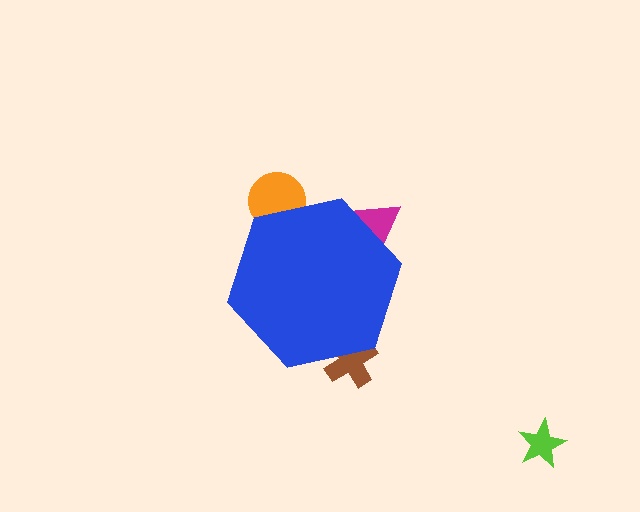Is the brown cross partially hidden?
Yes, the brown cross is partially hidden behind the blue hexagon.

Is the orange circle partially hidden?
Yes, the orange circle is partially hidden behind the blue hexagon.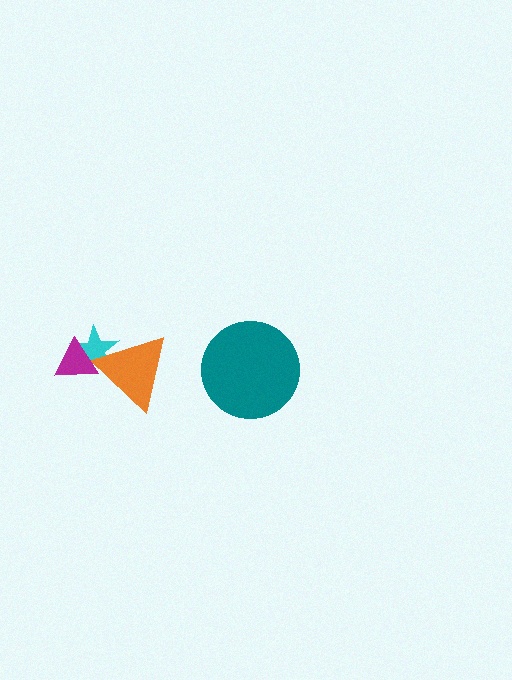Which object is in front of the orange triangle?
The magenta triangle is in front of the orange triangle.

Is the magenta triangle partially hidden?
No, no other shape covers it.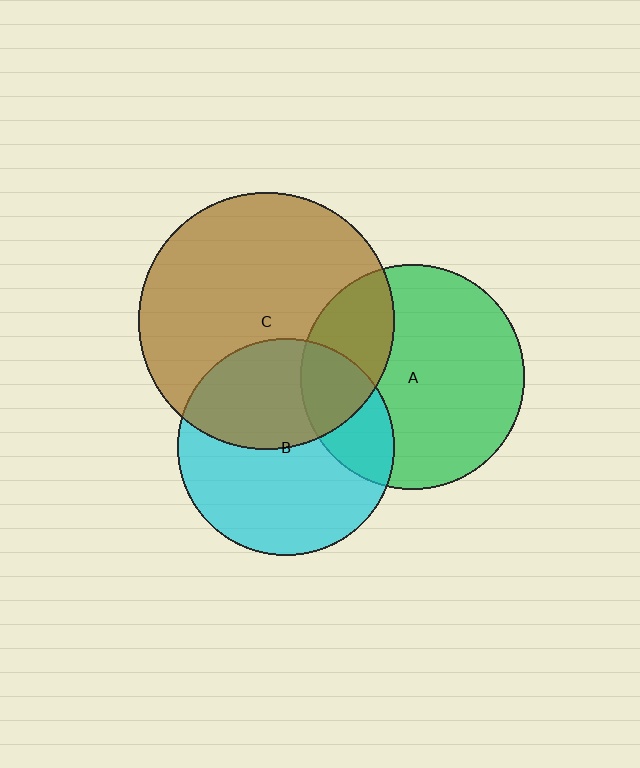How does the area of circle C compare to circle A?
Approximately 1.3 times.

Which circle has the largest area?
Circle C (brown).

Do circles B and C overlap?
Yes.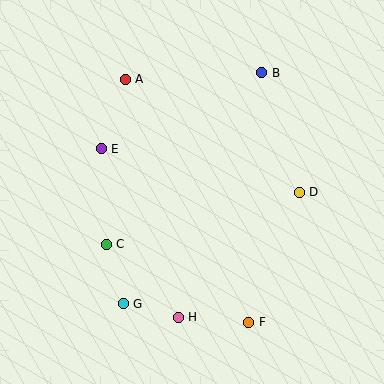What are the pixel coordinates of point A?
Point A is at (125, 79).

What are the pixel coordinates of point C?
Point C is at (106, 244).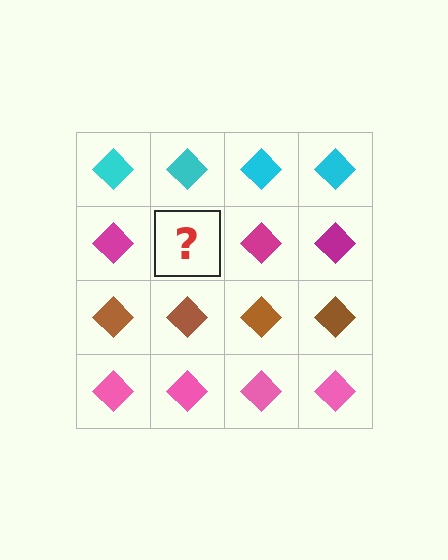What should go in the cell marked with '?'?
The missing cell should contain a magenta diamond.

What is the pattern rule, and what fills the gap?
The rule is that each row has a consistent color. The gap should be filled with a magenta diamond.